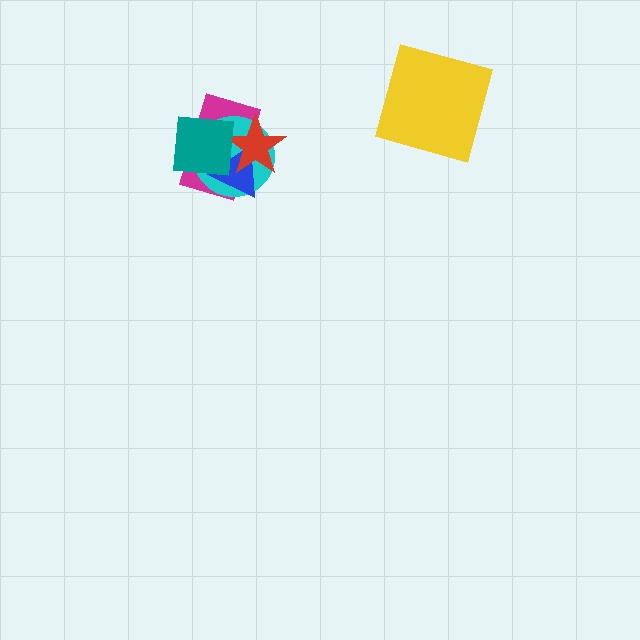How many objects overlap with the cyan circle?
4 objects overlap with the cyan circle.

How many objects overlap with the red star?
4 objects overlap with the red star.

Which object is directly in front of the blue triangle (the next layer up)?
The red star is directly in front of the blue triangle.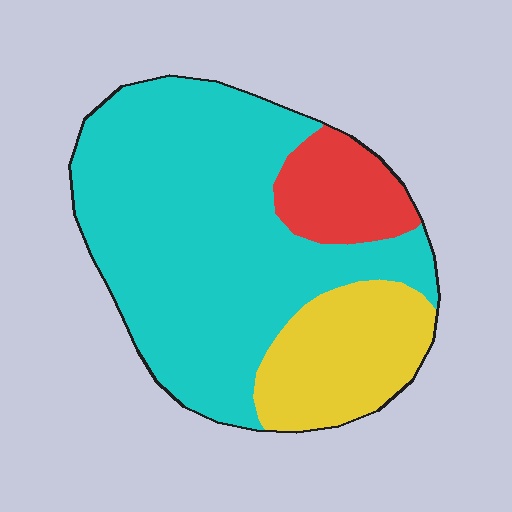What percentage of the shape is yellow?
Yellow takes up between a sixth and a third of the shape.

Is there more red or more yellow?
Yellow.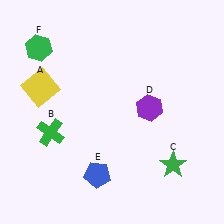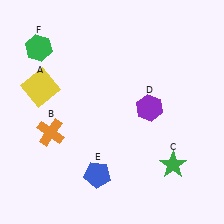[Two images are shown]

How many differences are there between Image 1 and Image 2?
There is 1 difference between the two images.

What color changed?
The cross (B) changed from green in Image 1 to orange in Image 2.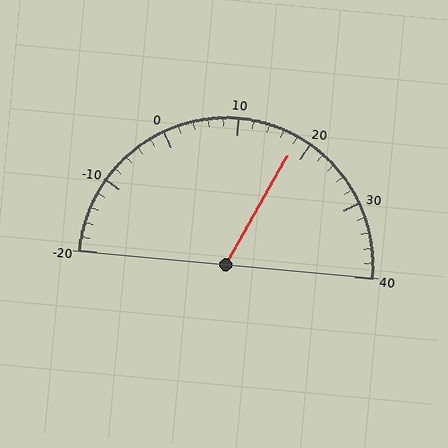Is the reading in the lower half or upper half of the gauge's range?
The reading is in the upper half of the range (-20 to 40).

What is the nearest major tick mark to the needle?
The nearest major tick mark is 20.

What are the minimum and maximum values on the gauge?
The gauge ranges from -20 to 40.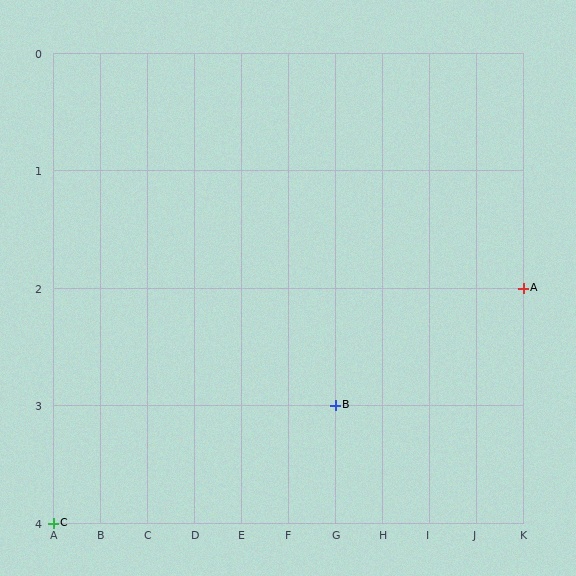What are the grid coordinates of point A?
Point A is at grid coordinates (K, 2).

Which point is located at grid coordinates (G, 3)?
Point B is at (G, 3).